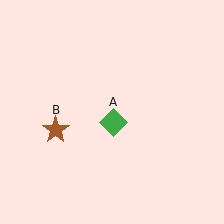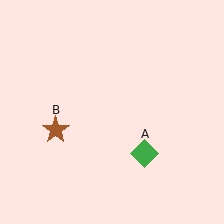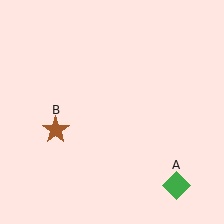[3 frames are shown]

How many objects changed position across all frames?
1 object changed position: green diamond (object A).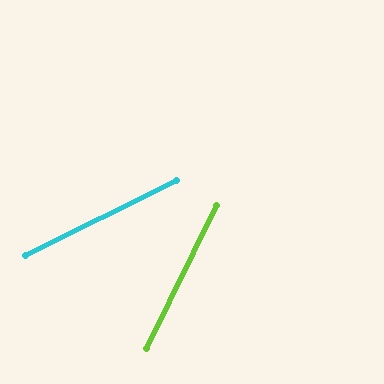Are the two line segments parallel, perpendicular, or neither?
Neither parallel nor perpendicular — they differ by about 38°.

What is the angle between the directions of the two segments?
Approximately 38 degrees.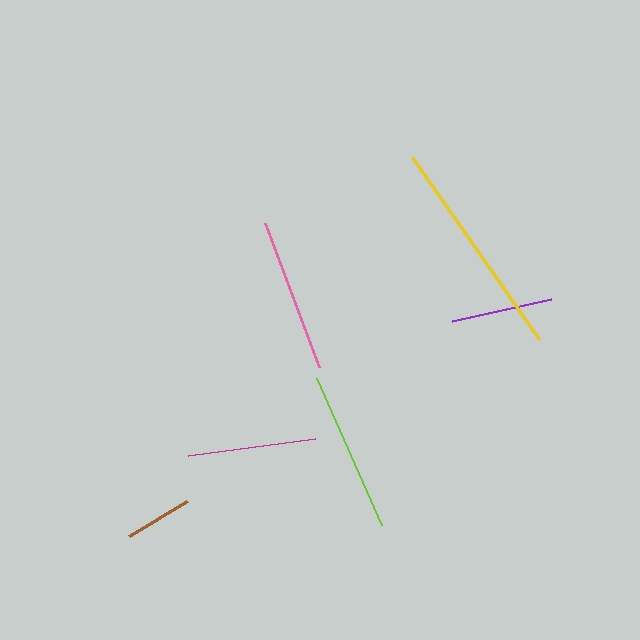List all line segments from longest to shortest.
From longest to shortest: yellow, lime, pink, magenta, purple, brown.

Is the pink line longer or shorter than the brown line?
The pink line is longer than the brown line.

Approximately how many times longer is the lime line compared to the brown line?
The lime line is approximately 2.4 times the length of the brown line.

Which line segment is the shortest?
The brown line is the shortest at approximately 68 pixels.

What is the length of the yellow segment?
The yellow segment is approximately 221 pixels long.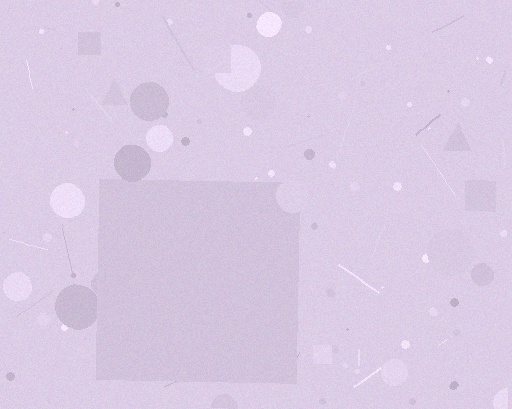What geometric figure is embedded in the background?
A square is embedded in the background.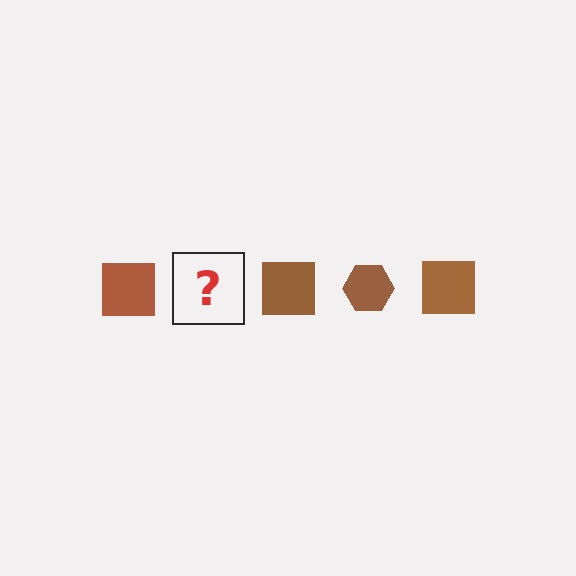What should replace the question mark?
The question mark should be replaced with a brown hexagon.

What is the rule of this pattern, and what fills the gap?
The rule is that the pattern cycles through square, hexagon shapes in brown. The gap should be filled with a brown hexagon.